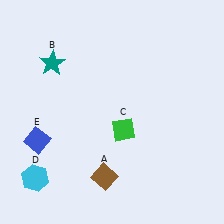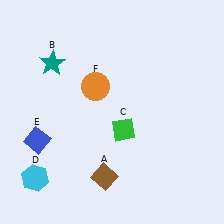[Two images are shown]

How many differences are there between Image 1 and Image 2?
There is 1 difference between the two images.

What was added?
An orange circle (F) was added in Image 2.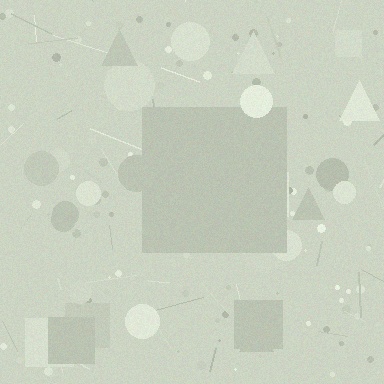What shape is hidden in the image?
A square is hidden in the image.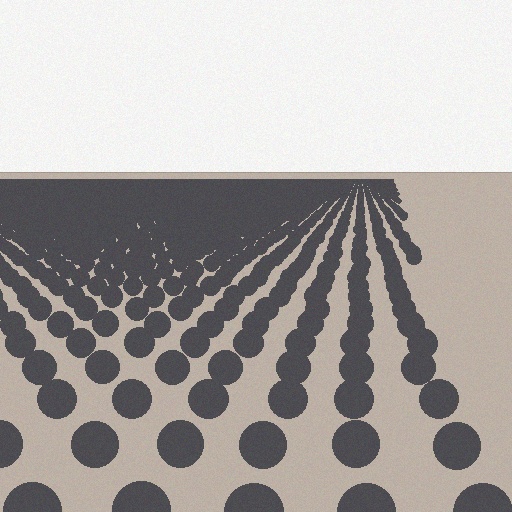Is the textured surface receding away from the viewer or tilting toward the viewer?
The surface is receding away from the viewer. Texture elements get smaller and denser toward the top.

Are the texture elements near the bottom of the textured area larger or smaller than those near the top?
Larger. Near the bottom, elements are closer to the viewer and appear at a bigger on-screen size.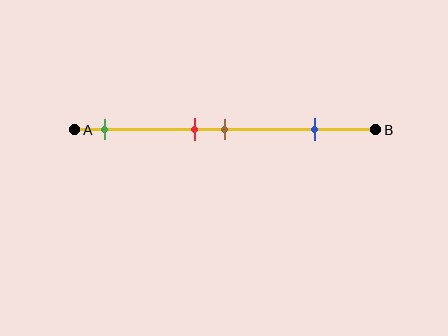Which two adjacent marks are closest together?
The red and brown marks are the closest adjacent pair.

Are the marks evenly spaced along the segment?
No, the marks are not evenly spaced.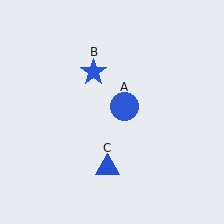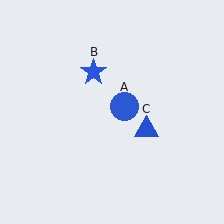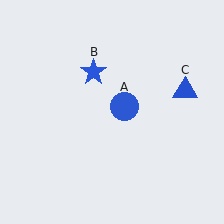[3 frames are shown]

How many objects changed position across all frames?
1 object changed position: blue triangle (object C).